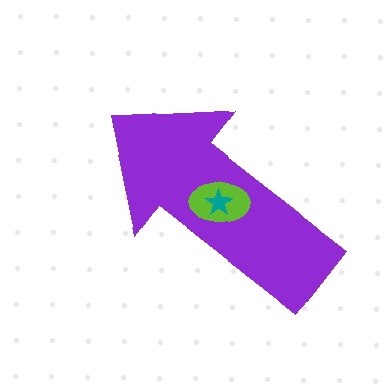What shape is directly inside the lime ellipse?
The teal star.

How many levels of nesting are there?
3.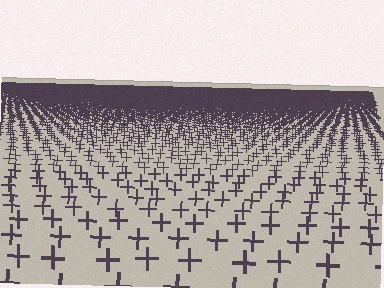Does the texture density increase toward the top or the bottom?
Density increases toward the top.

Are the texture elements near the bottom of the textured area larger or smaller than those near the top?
Larger. Near the bottom, elements are closer to the viewer and appear at a bigger on-screen size.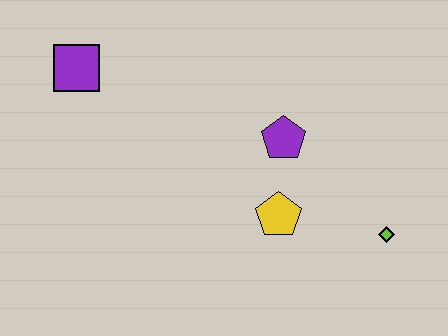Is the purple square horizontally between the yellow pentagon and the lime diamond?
No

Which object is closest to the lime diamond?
The yellow pentagon is closest to the lime diamond.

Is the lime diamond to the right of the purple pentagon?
Yes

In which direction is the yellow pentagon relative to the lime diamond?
The yellow pentagon is to the left of the lime diamond.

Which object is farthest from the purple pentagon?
The purple square is farthest from the purple pentagon.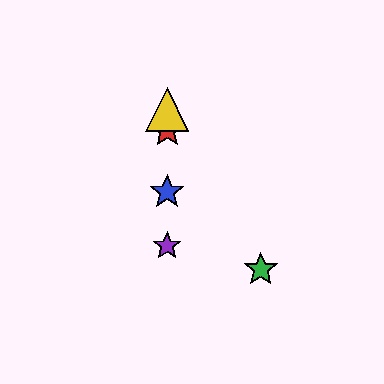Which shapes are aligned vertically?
The red star, the blue star, the yellow triangle, the purple star are aligned vertically.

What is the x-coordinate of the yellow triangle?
The yellow triangle is at x≈167.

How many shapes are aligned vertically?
4 shapes (the red star, the blue star, the yellow triangle, the purple star) are aligned vertically.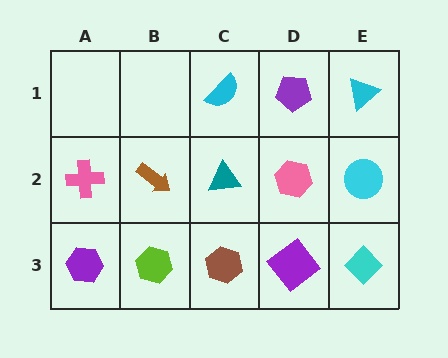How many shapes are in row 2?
5 shapes.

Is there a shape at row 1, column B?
No, that cell is empty.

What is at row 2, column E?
A cyan circle.